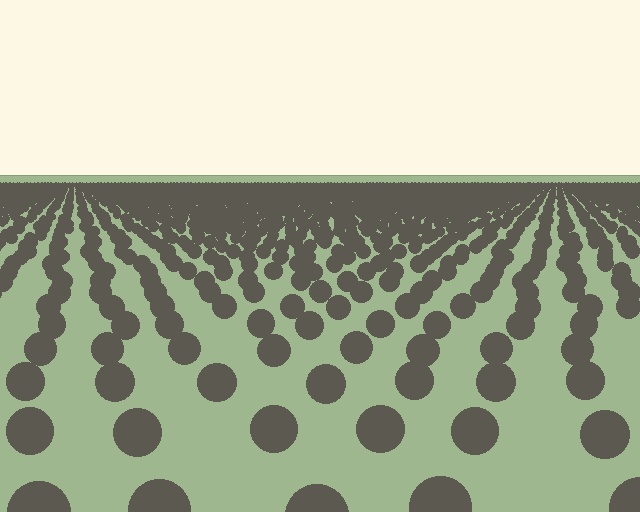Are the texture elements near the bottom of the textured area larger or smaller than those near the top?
Larger. Near the bottom, elements are closer to the viewer and appear at a bigger on-screen size.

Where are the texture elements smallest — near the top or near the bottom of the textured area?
Near the top.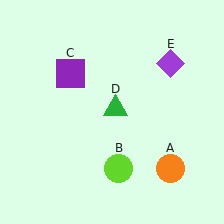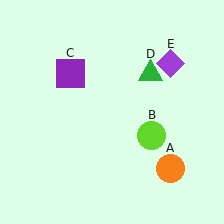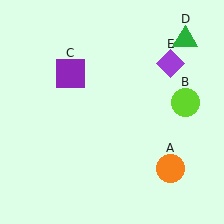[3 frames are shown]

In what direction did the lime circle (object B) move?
The lime circle (object B) moved up and to the right.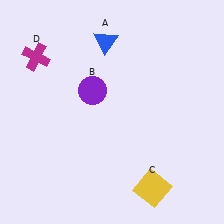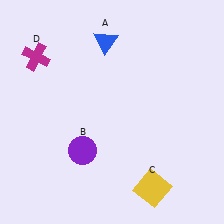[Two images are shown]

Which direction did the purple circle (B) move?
The purple circle (B) moved down.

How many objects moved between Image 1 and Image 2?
1 object moved between the two images.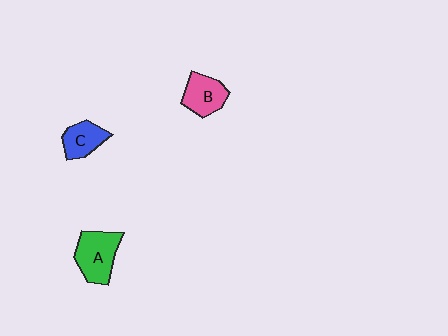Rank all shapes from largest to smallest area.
From largest to smallest: A (green), B (pink), C (blue).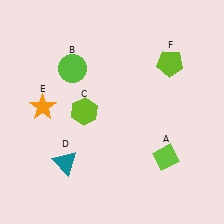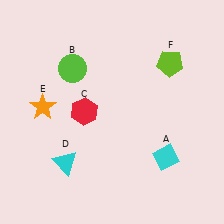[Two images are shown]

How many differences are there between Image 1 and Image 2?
There are 3 differences between the two images.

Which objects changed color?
A changed from lime to cyan. C changed from lime to red. D changed from teal to cyan.